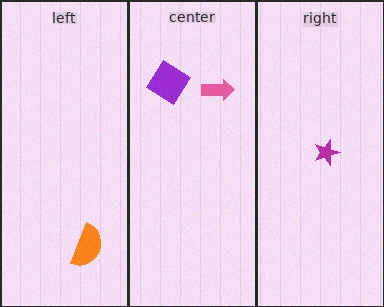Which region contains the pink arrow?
The center region.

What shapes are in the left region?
The orange semicircle.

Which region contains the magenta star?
The right region.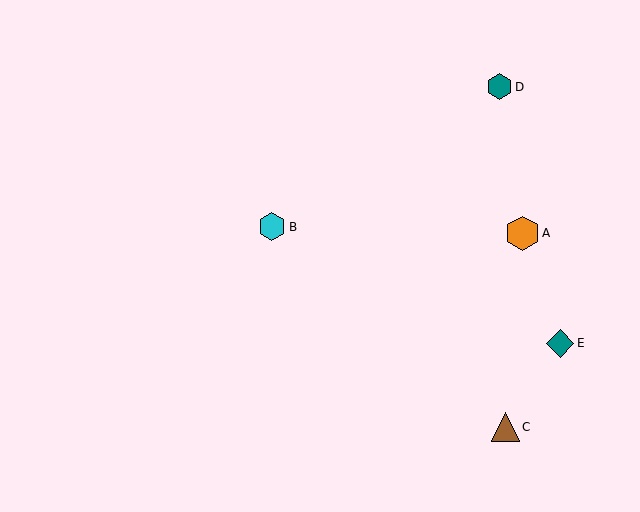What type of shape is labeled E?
Shape E is a teal diamond.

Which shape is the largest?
The orange hexagon (labeled A) is the largest.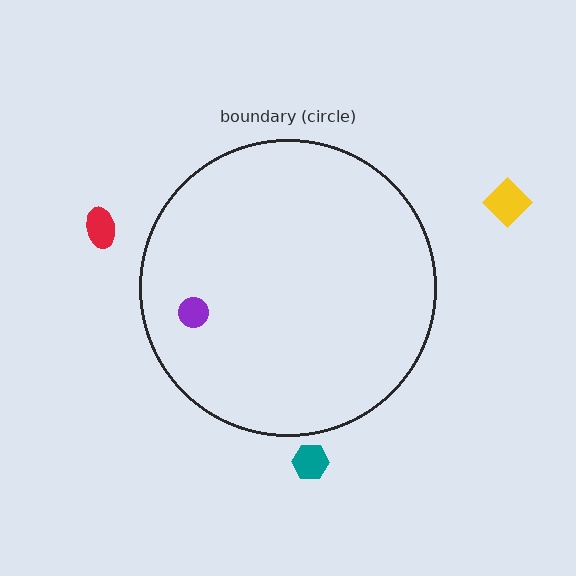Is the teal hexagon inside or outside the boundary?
Outside.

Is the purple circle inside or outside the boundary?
Inside.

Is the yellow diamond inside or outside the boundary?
Outside.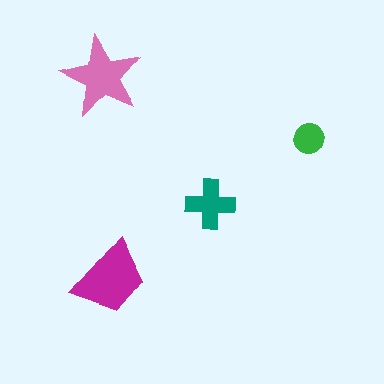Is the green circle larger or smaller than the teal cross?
Smaller.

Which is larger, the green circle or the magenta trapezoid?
The magenta trapezoid.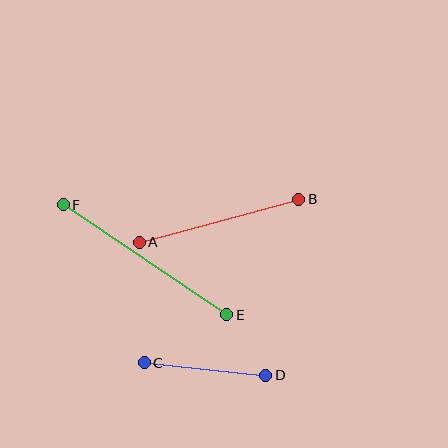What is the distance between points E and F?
The distance is approximately 197 pixels.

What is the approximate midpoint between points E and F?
The midpoint is at approximately (145, 260) pixels.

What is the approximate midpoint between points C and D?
The midpoint is at approximately (205, 369) pixels.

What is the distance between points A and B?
The distance is approximately 165 pixels.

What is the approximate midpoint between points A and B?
The midpoint is at approximately (219, 221) pixels.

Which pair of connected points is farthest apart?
Points E and F are farthest apart.